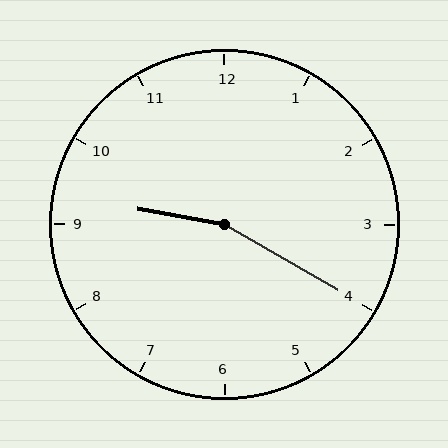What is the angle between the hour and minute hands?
Approximately 160 degrees.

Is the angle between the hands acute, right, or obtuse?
It is obtuse.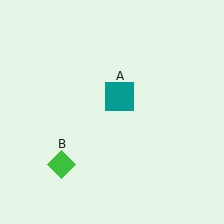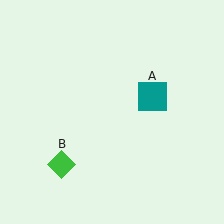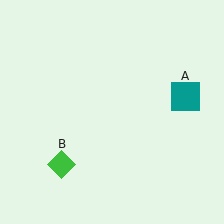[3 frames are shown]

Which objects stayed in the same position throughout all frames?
Green diamond (object B) remained stationary.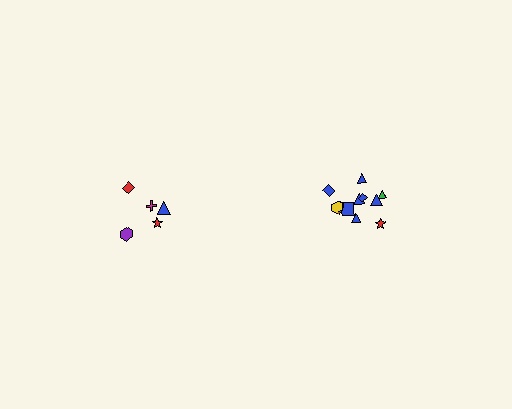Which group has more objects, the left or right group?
The right group.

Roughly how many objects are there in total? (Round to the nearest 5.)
Roughly 15 objects in total.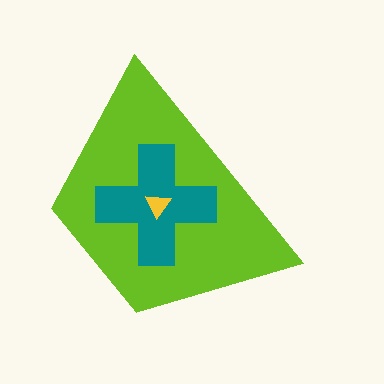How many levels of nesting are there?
3.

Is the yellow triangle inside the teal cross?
Yes.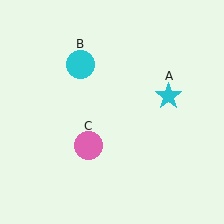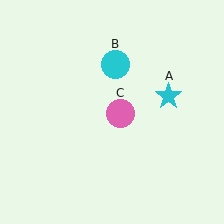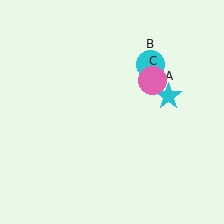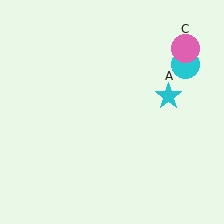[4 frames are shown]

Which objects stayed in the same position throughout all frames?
Cyan star (object A) remained stationary.